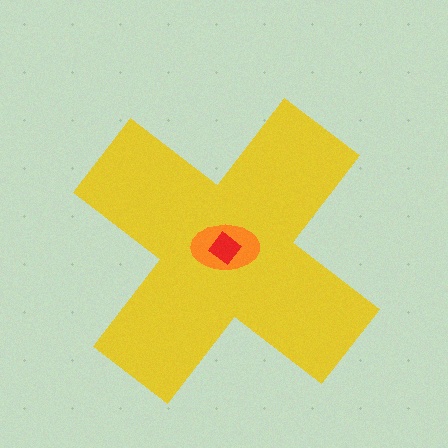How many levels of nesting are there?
3.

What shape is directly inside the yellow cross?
The orange ellipse.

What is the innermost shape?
The red diamond.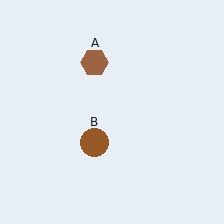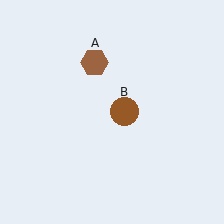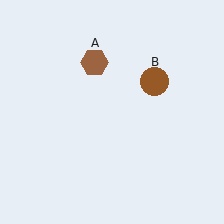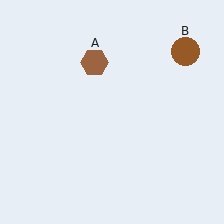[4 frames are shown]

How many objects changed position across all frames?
1 object changed position: brown circle (object B).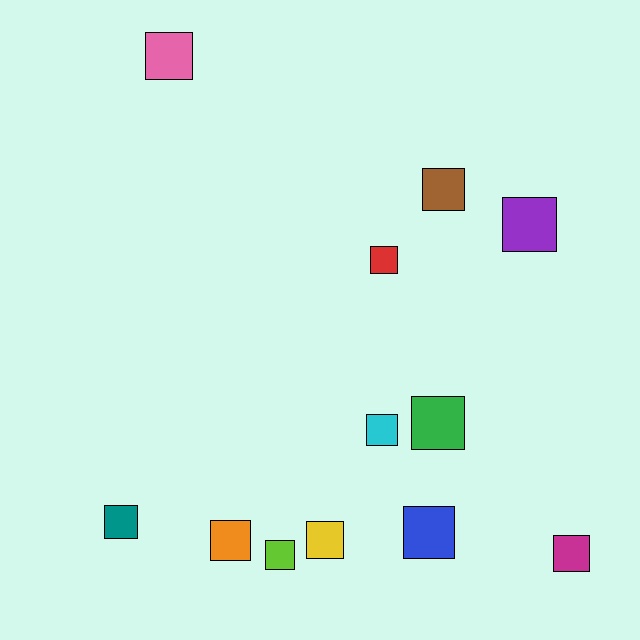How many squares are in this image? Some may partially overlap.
There are 12 squares.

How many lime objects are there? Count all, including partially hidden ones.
There is 1 lime object.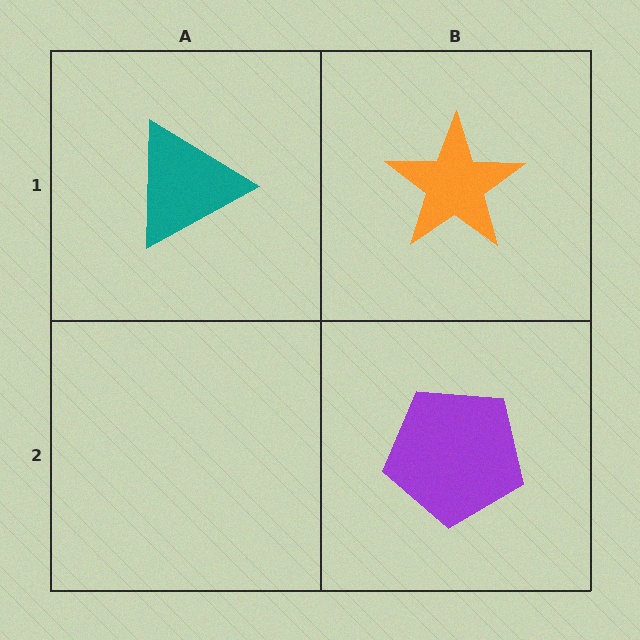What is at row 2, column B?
A purple pentagon.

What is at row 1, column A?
A teal triangle.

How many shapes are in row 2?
1 shape.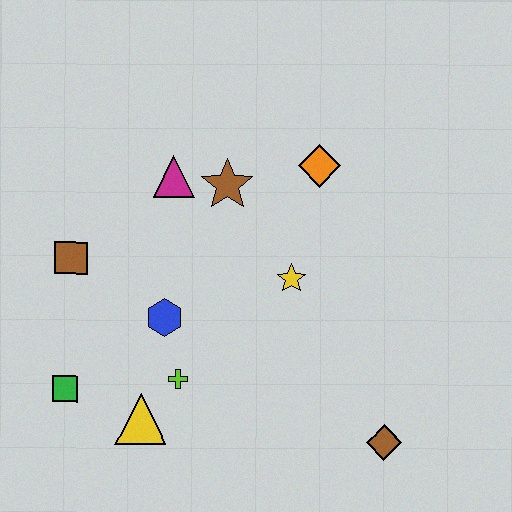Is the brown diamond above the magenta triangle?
No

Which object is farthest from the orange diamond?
The green square is farthest from the orange diamond.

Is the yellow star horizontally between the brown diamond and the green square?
Yes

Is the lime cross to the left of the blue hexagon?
No